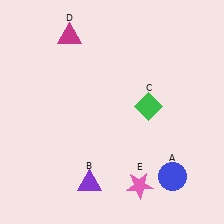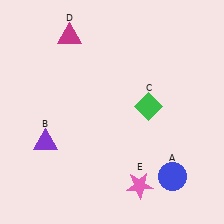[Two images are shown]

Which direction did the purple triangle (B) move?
The purple triangle (B) moved left.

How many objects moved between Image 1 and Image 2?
1 object moved between the two images.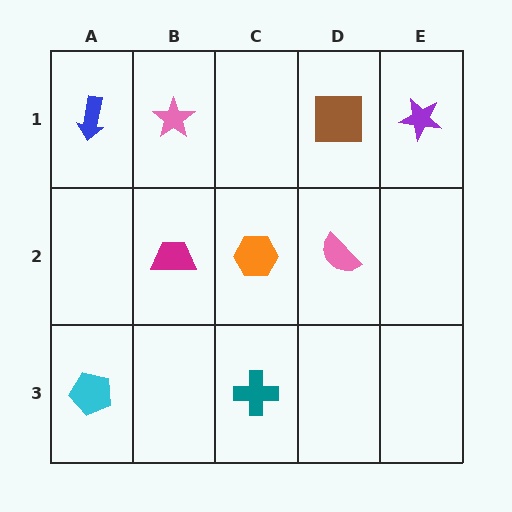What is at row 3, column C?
A teal cross.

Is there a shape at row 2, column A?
No, that cell is empty.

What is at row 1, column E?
A purple star.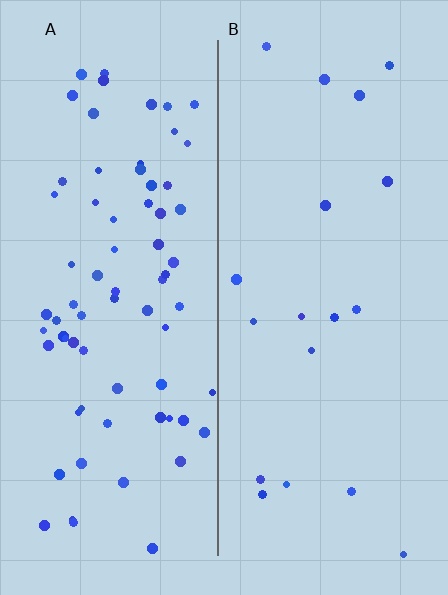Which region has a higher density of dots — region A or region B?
A (the left).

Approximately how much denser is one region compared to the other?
Approximately 3.9× — region A over region B.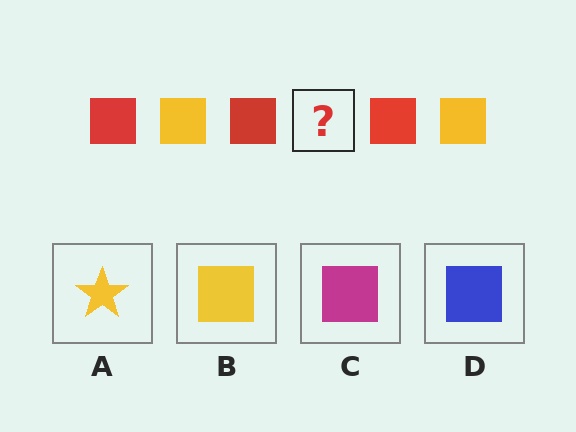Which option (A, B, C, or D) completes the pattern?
B.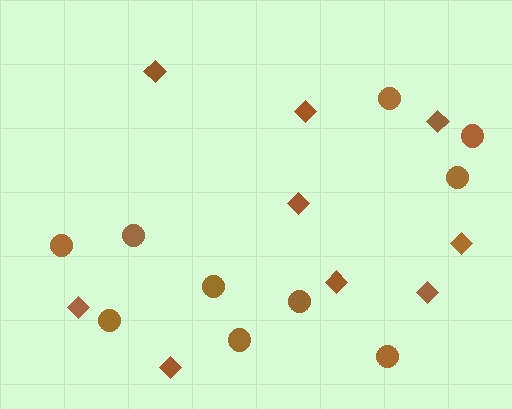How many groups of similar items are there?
There are 2 groups: one group of circles (10) and one group of diamonds (9).